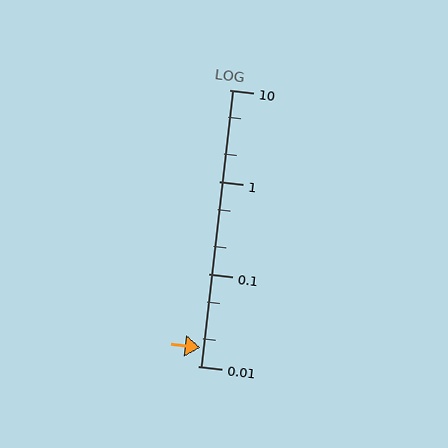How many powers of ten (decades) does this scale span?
The scale spans 3 decades, from 0.01 to 10.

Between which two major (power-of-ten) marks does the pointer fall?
The pointer is between 0.01 and 0.1.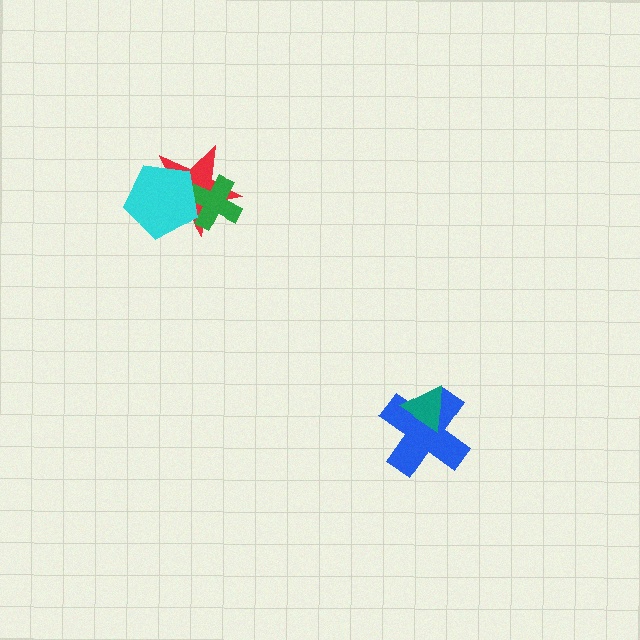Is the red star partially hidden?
Yes, it is partially covered by another shape.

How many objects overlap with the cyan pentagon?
2 objects overlap with the cyan pentagon.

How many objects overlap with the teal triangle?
1 object overlaps with the teal triangle.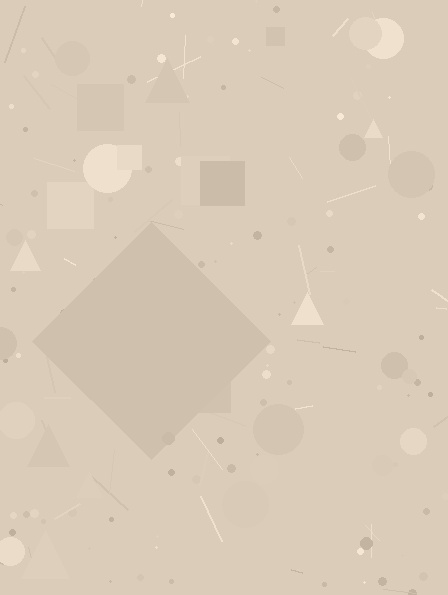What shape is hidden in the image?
A diamond is hidden in the image.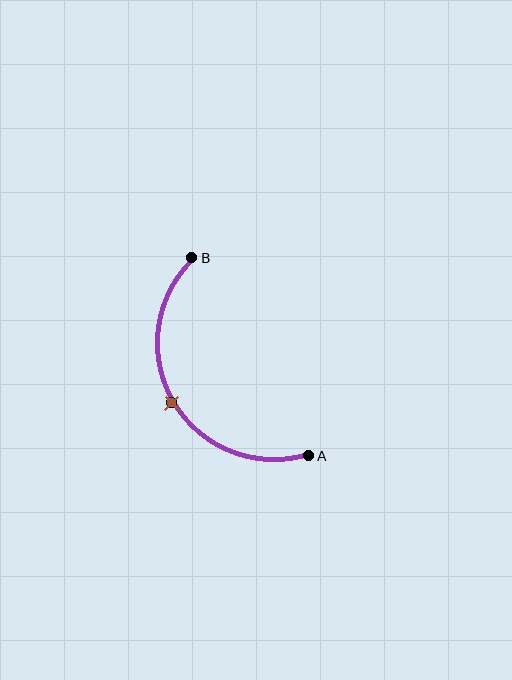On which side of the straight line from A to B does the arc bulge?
The arc bulges to the left of the straight line connecting A and B.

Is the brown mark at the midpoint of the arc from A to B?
Yes. The brown mark lies on the arc at equal arc-length from both A and B — it is the arc midpoint.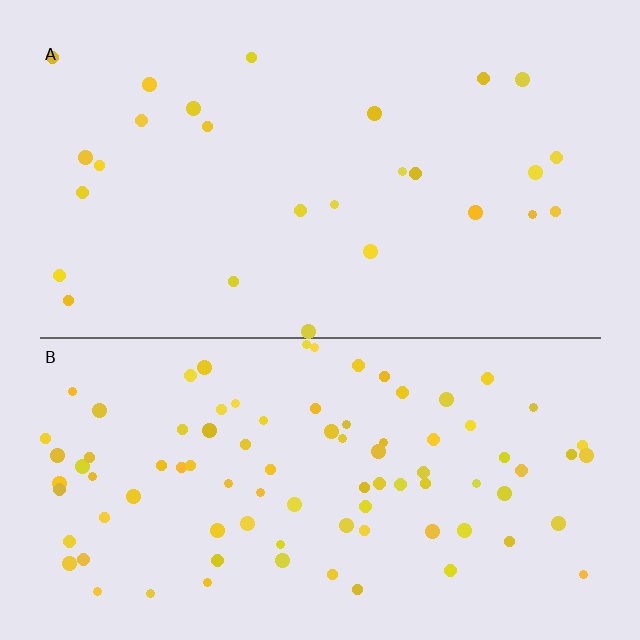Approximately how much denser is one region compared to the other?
Approximately 3.3× — region B over region A.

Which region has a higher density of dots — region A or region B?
B (the bottom).